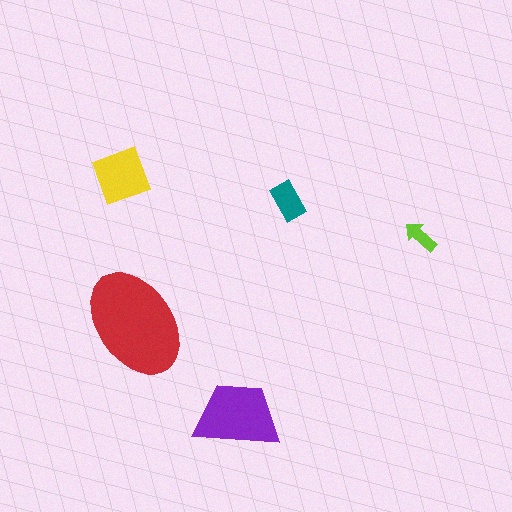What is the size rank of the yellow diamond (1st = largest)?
3rd.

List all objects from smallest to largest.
The lime arrow, the teal rectangle, the yellow diamond, the purple trapezoid, the red ellipse.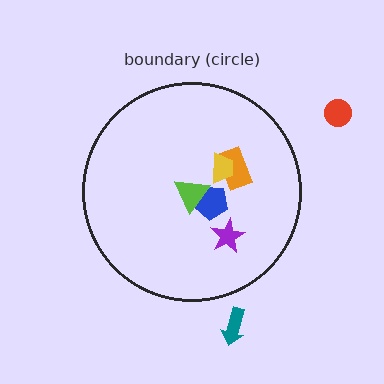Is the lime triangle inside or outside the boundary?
Inside.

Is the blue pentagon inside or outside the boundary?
Inside.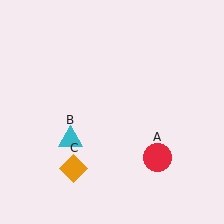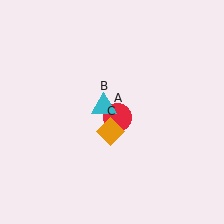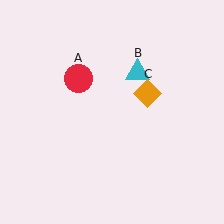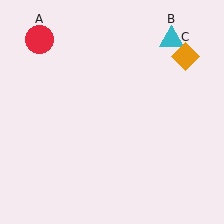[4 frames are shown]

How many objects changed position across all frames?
3 objects changed position: red circle (object A), cyan triangle (object B), orange diamond (object C).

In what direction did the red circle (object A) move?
The red circle (object A) moved up and to the left.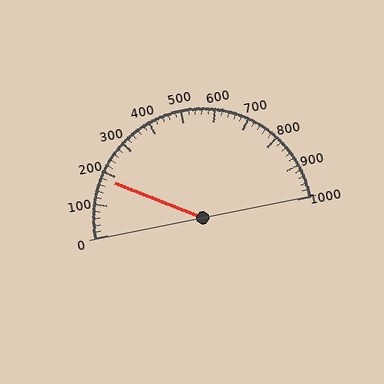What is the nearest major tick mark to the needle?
The nearest major tick mark is 200.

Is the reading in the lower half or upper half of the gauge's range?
The reading is in the lower half of the range (0 to 1000).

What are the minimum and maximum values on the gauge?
The gauge ranges from 0 to 1000.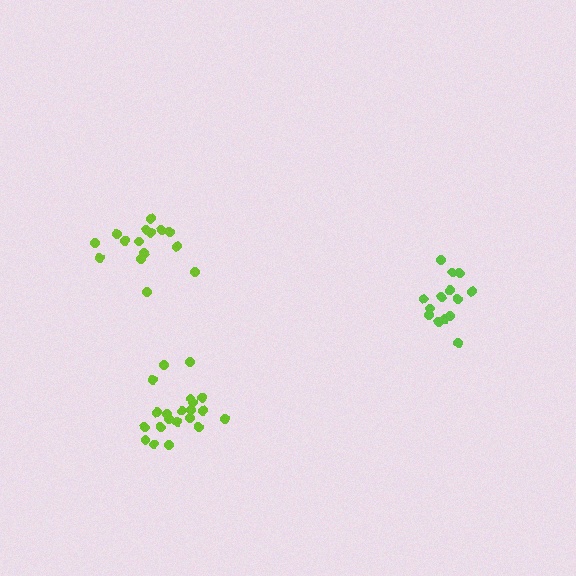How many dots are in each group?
Group 1: 16 dots, Group 2: 15 dots, Group 3: 21 dots (52 total).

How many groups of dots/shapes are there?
There are 3 groups.